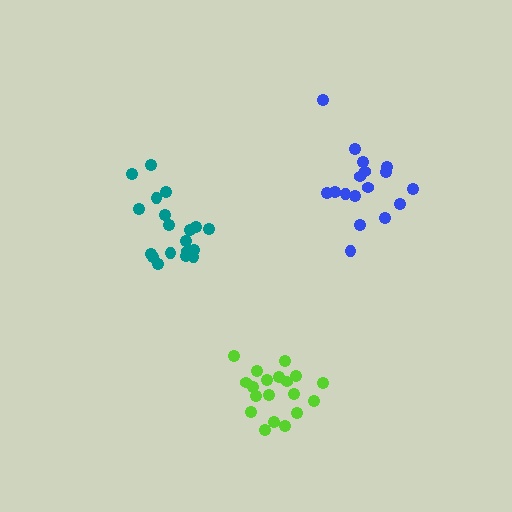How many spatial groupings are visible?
There are 3 spatial groupings.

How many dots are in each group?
Group 1: 19 dots, Group 2: 17 dots, Group 3: 19 dots (55 total).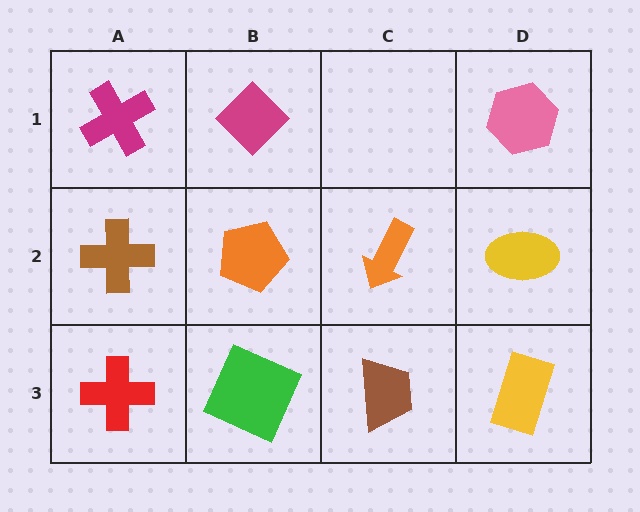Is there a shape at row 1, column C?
No, that cell is empty.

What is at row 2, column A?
A brown cross.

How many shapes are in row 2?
4 shapes.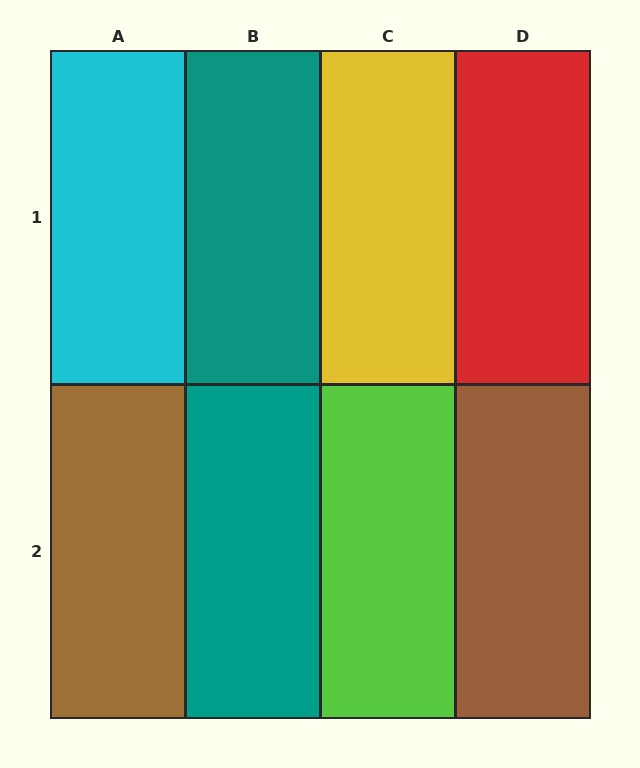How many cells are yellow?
1 cell is yellow.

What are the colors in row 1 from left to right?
Cyan, teal, yellow, red.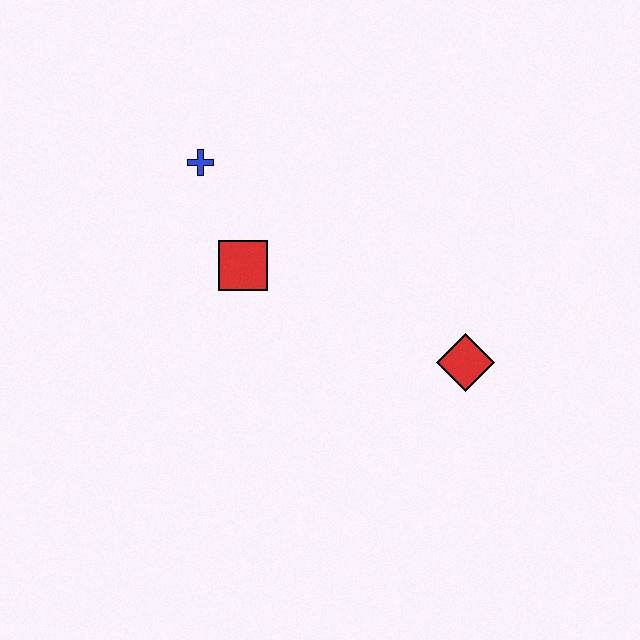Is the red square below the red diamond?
No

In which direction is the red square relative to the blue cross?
The red square is below the blue cross.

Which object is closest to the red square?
The blue cross is closest to the red square.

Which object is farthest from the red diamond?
The blue cross is farthest from the red diamond.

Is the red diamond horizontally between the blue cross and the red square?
No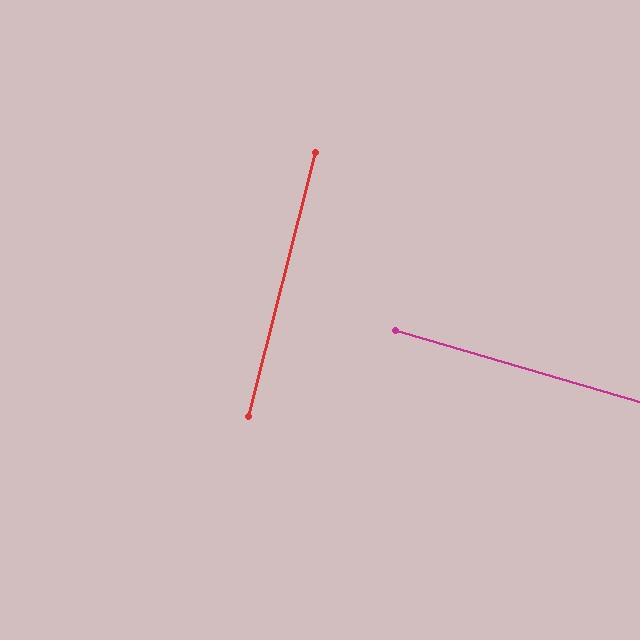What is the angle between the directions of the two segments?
Approximately 88 degrees.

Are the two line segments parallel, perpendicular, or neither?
Perpendicular — they meet at approximately 88°.